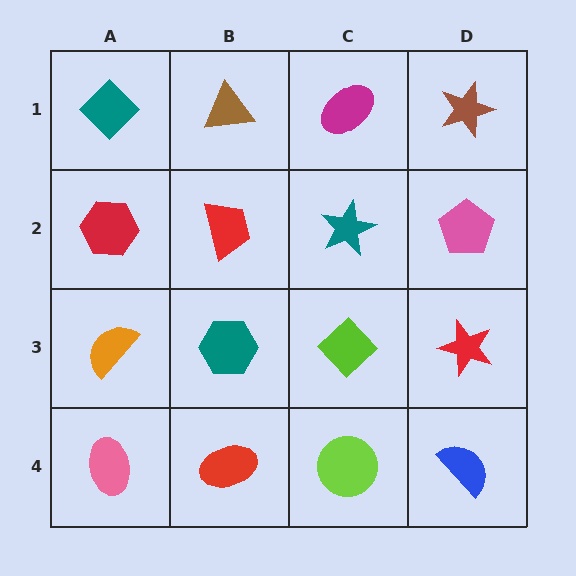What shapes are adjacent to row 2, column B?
A brown triangle (row 1, column B), a teal hexagon (row 3, column B), a red hexagon (row 2, column A), a teal star (row 2, column C).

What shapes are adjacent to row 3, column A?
A red hexagon (row 2, column A), a pink ellipse (row 4, column A), a teal hexagon (row 3, column B).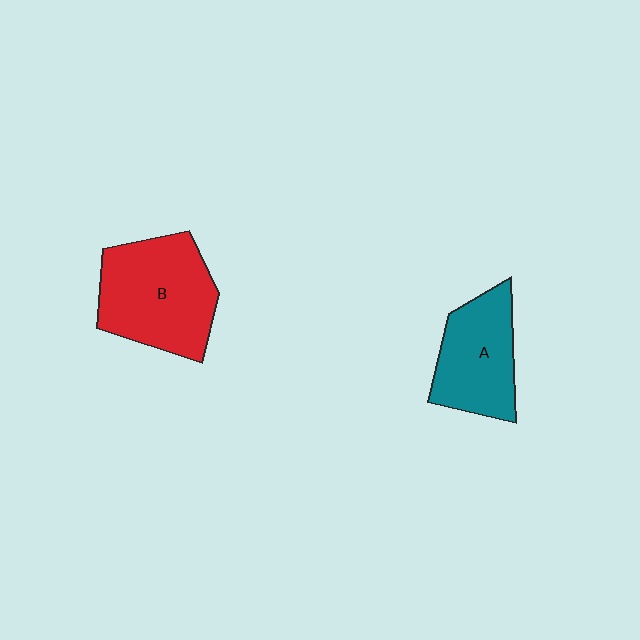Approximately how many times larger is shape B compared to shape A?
Approximately 1.3 times.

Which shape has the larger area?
Shape B (red).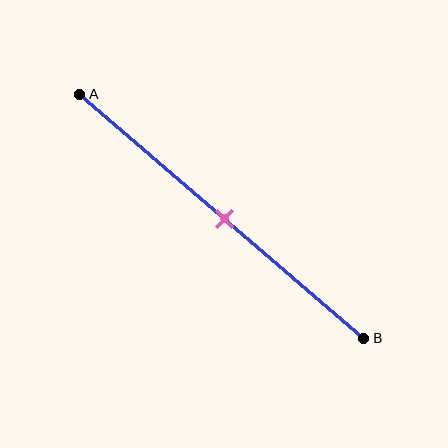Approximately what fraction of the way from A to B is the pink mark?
The pink mark is approximately 50% of the way from A to B.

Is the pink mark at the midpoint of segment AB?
Yes, the mark is approximately at the midpoint.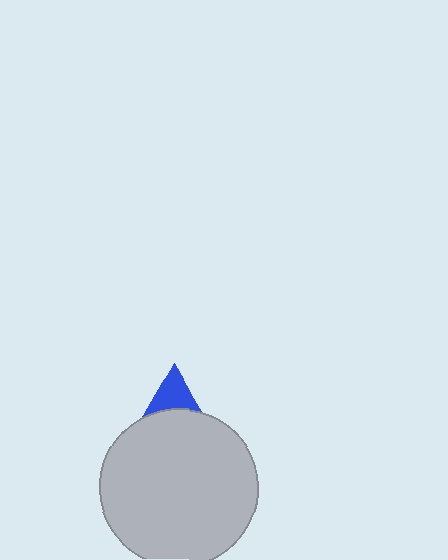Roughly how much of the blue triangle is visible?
A small part of it is visible (roughly 32%).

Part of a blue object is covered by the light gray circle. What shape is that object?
It is a triangle.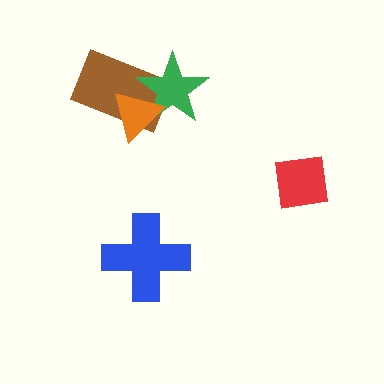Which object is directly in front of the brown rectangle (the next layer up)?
The green star is directly in front of the brown rectangle.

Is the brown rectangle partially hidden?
Yes, it is partially covered by another shape.